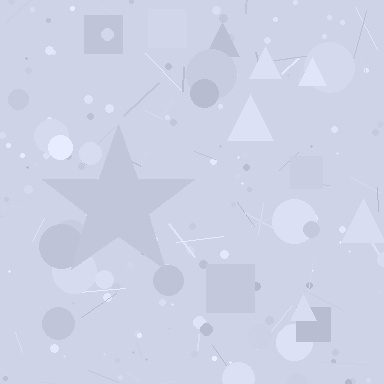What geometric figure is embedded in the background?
A star is embedded in the background.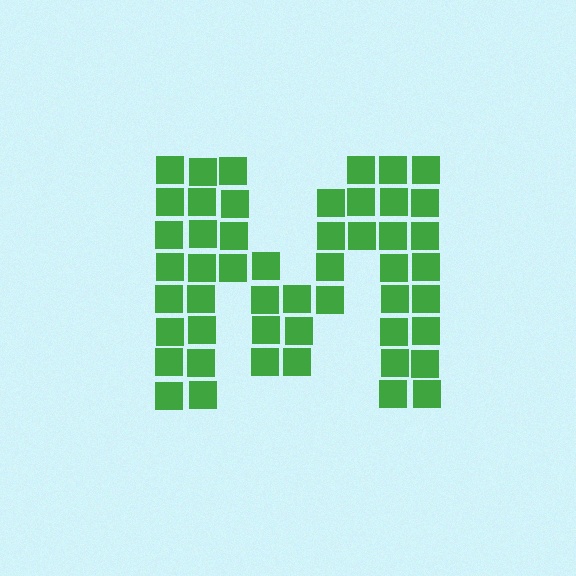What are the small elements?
The small elements are squares.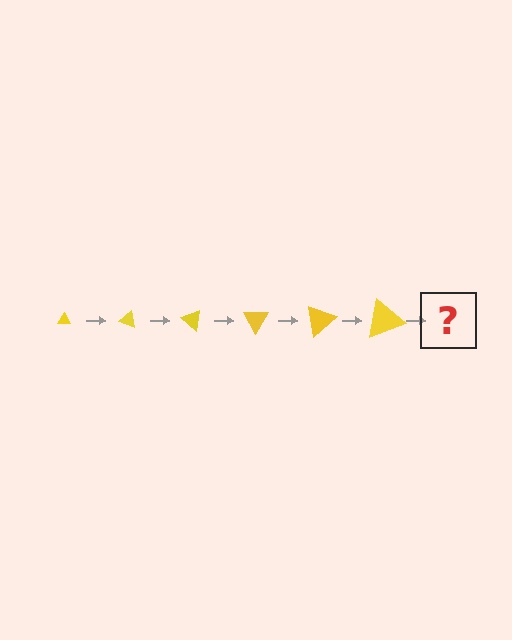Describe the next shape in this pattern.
It should be a triangle, larger than the previous one and rotated 120 degrees from the start.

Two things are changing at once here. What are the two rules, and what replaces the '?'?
The two rules are that the triangle grows larger each step and it rotates 20 degrees each step. The '?' should be a triangle, larger than the previous one and rotated 120 degrees from the start.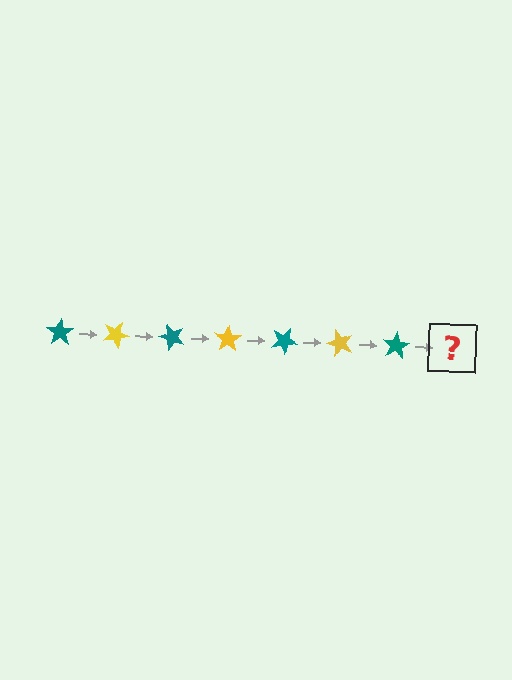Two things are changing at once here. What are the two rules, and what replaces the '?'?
The two rules are that it rotates 25 degrees each step and the color cycles through teal and yellow. The '?' should be a yellow star, rotated 175 degrees from the start.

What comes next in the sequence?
The next element should be a yellow star, rotated 175 degrees from the start.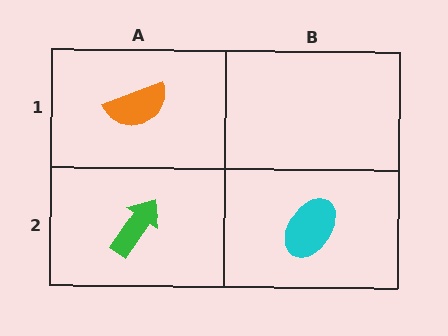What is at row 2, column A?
A green arrow.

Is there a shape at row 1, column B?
No, that cell is empty.